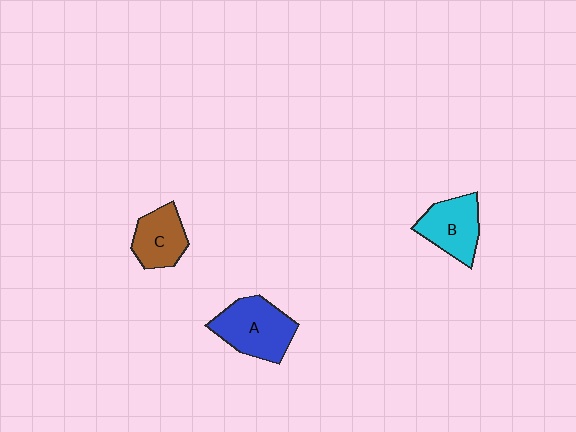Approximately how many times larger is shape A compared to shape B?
Approximately 1.3 times.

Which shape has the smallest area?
Shape C (brown).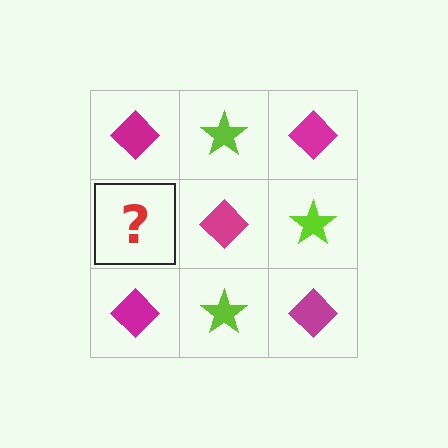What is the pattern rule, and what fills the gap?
The rule is that it alternates magenta diamond and lime star in a checkerboard pattern. The gap should be filled with a lime star.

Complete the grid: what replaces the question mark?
The question mark should be replaced with a lime star.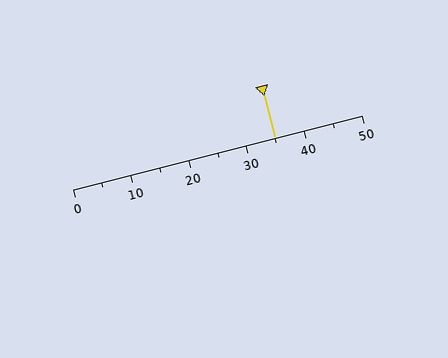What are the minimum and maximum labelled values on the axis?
The axis runs from 0 to 50.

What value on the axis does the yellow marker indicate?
The marker indicates approximately 35.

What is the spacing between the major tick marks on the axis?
The major ticks are spaced 10 apart.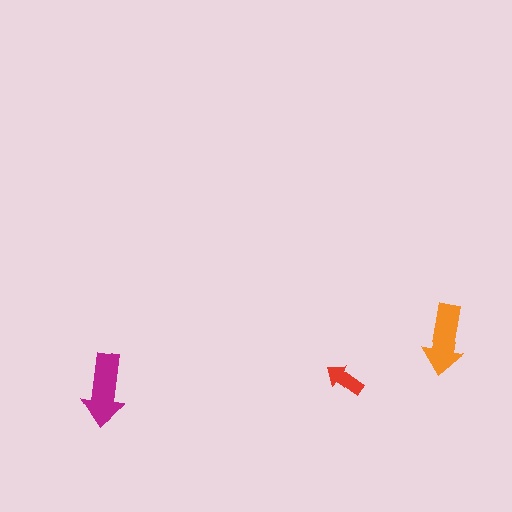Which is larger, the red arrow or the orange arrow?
The orange one.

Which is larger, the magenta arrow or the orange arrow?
The magenta one.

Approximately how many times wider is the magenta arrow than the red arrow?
About 2 times wider.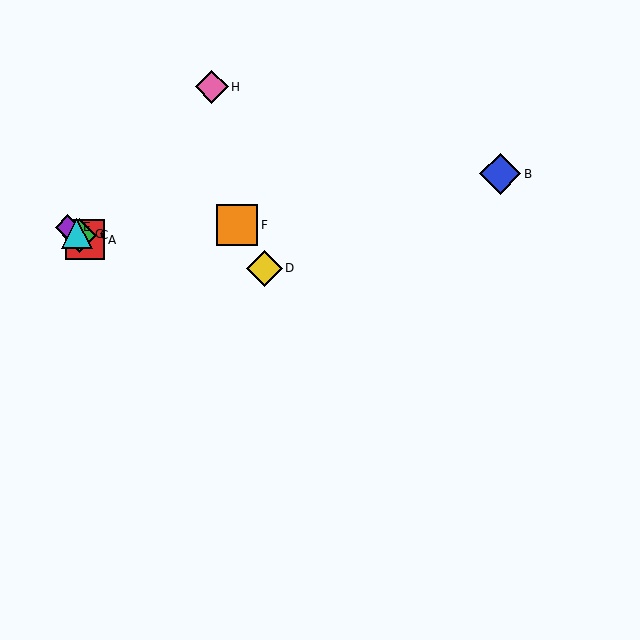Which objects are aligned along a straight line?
Objects A, C, E, G are aligned along a straight line.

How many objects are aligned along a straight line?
4 objects (A, C, E, G) are aligned along a straight line.